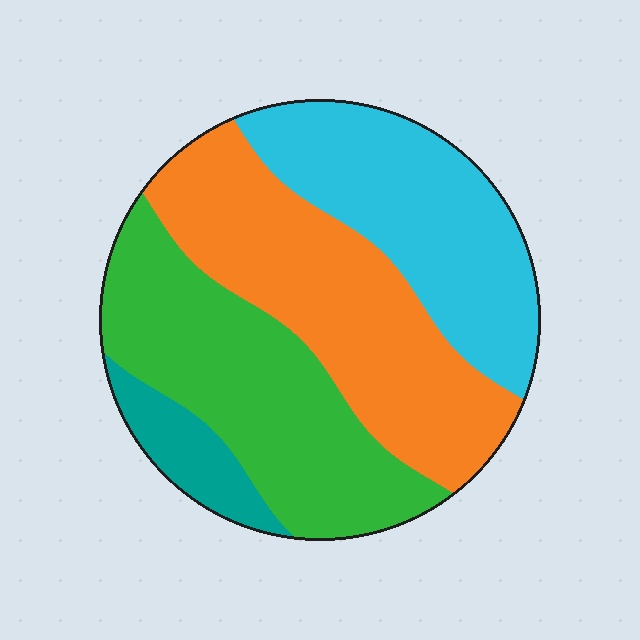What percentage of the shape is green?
Green covers around 30% of the shape.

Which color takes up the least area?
Teal, at roughly 5%.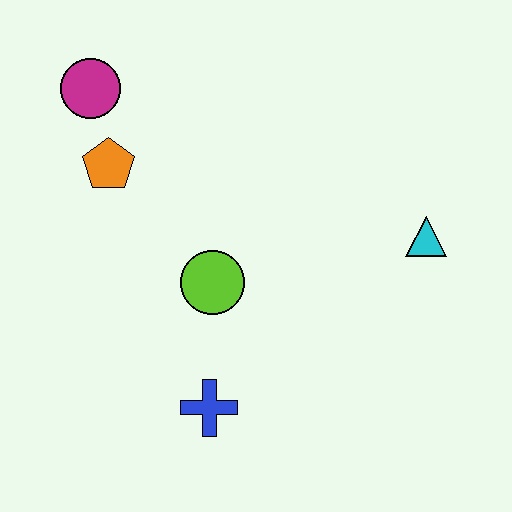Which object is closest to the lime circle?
The blue cross is closest to the lime circle.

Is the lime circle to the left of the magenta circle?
No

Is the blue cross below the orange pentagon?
Yes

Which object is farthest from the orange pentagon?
The cyan triangle is farthest from the orange pentagon.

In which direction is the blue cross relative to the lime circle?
The blue cross is below the lime circle.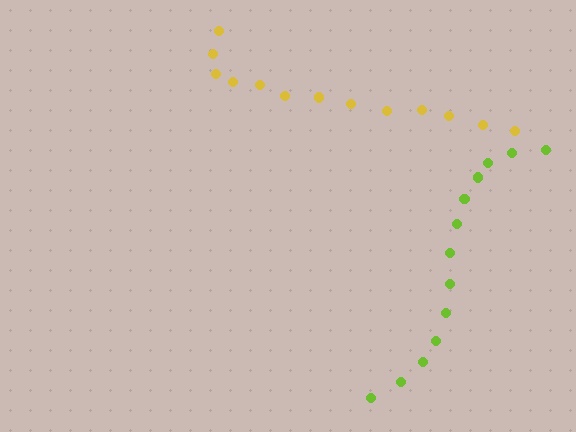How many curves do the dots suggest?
There are 2 distinct paths.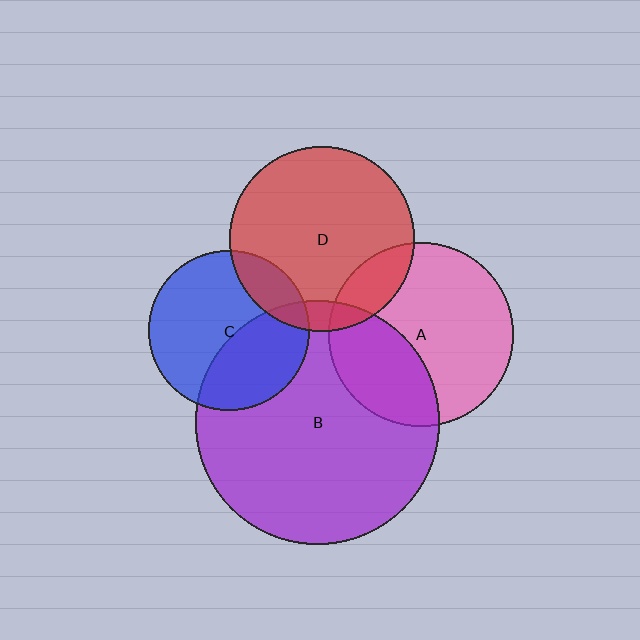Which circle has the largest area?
Circle B (purple).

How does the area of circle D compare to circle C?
Approximately 1.3 times.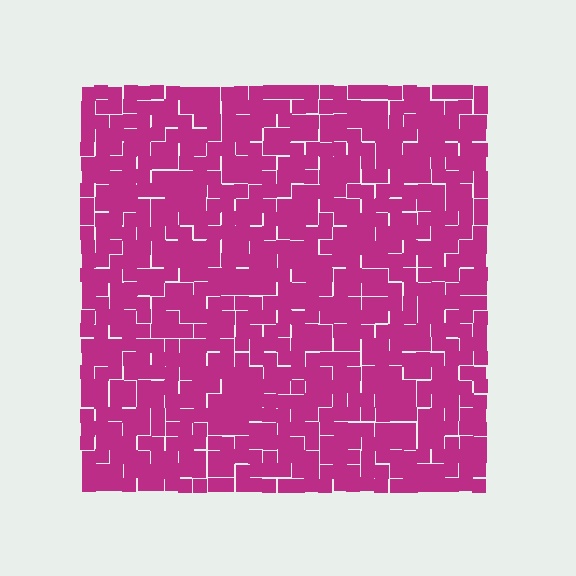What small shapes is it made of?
It is made of small squares.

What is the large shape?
The large shape is a square.